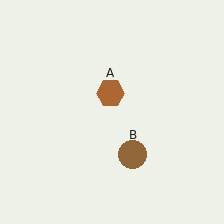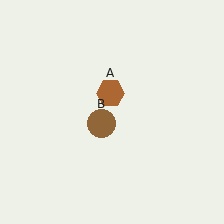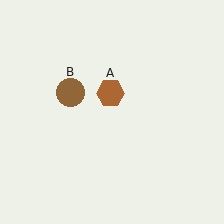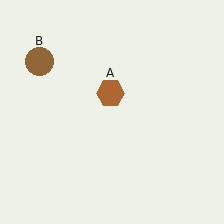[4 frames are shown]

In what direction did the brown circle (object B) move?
The brown circle (object B) moved up and to the left.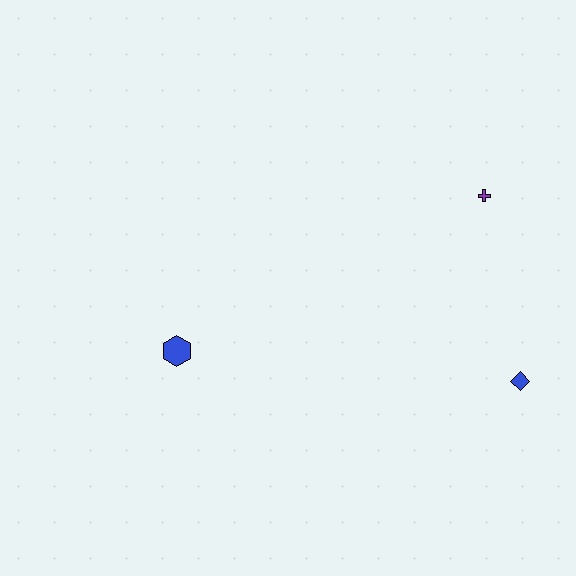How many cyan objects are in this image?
There are no cyan objects.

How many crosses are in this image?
There is 1 cross.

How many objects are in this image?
There are 3 objects.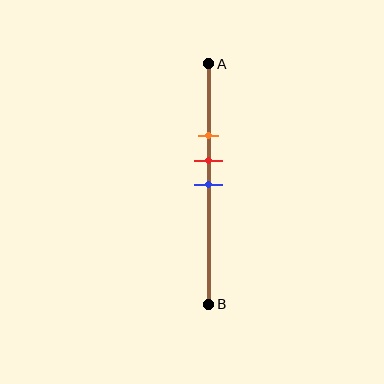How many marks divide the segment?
There are 3 marks dividing the segment.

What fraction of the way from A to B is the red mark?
The red mark is approximately 40% (0.4) of the way from A to B.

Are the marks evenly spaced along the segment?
Yes, the marks are approximately evenly spaced.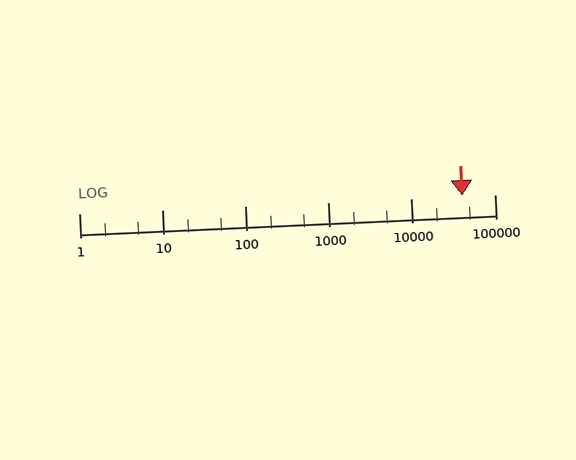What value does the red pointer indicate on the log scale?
The pointer indicates approximately 41000.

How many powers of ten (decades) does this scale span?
The scale spans 5 decades, from 1 to 100000.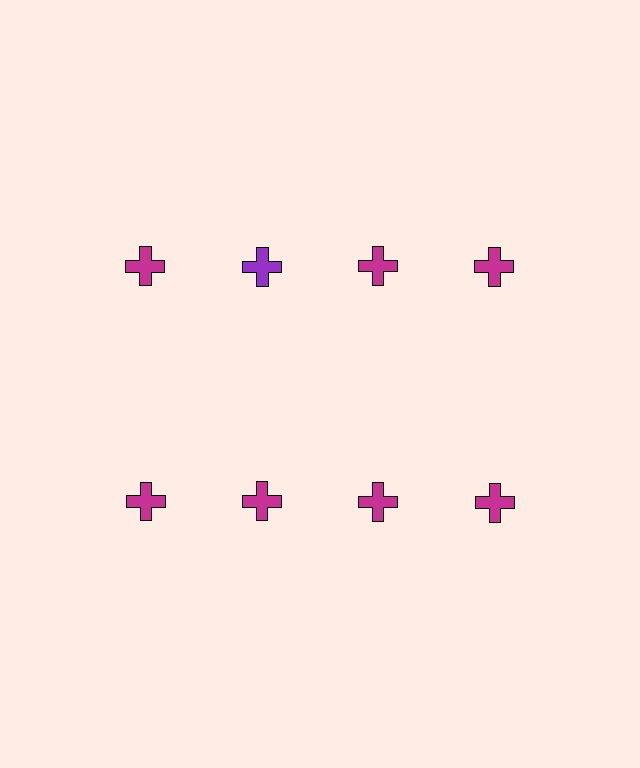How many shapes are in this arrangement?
There are 8 shapes arranged in a grid pattern.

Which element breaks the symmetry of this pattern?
The purple cross in the top row, second from left column breaks the symmetry. All other shapes are magenta crosses.